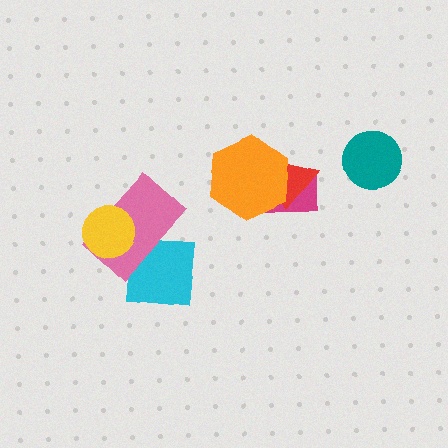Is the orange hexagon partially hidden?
No, no other shape covers it.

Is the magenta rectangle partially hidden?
Yes, it is partially covered by another shape.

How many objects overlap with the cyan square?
1 object overlaps with the cyan square.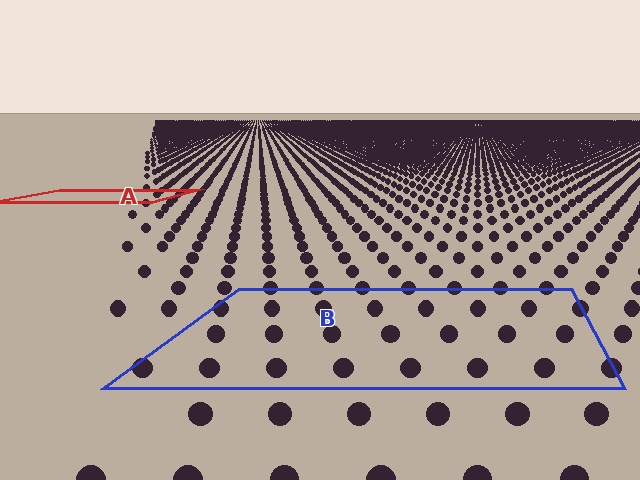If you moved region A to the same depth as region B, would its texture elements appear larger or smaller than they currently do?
They would appear larger. At a closer depth, the same texture elements are projected at a bigger on-screen size.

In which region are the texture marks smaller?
The texture marks are smaller in region A, because it is farther away.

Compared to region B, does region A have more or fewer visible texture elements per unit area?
Region A has more texture elements per unit area — they are packed more densely because it is farther away.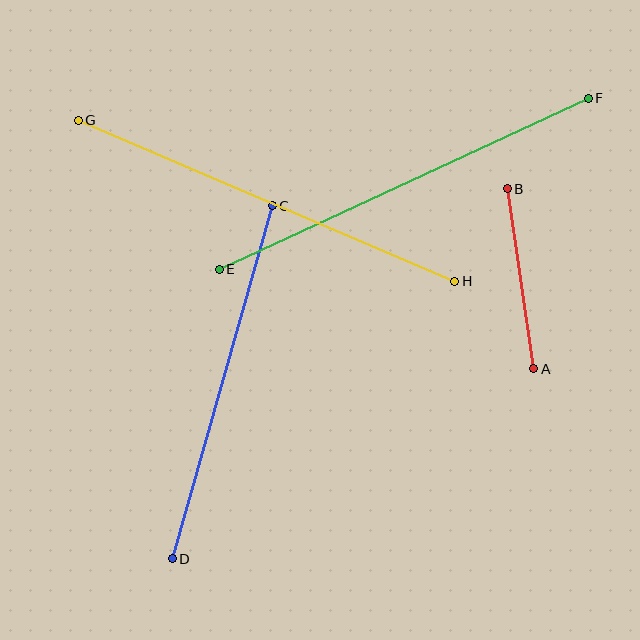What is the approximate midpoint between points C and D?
The midpoint is at approximately (222, 382) pixels.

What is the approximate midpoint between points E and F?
The midpoint is at approximately (404, 184) pixels.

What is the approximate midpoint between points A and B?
The midpoint is at approximately (520, 279) pixels.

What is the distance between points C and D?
The distance is approximately 367 pixels.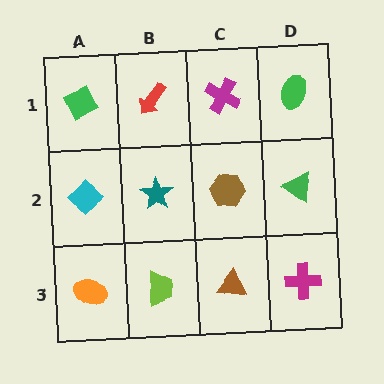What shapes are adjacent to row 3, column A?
A cyan diamond (row 2, column A), a lime trapezoid (row 3, column B).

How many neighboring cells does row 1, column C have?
3.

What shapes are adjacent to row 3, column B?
A teal star (row 2, column B), an orange ellipse (row 3, column A), a brown triangle (row 3, column C).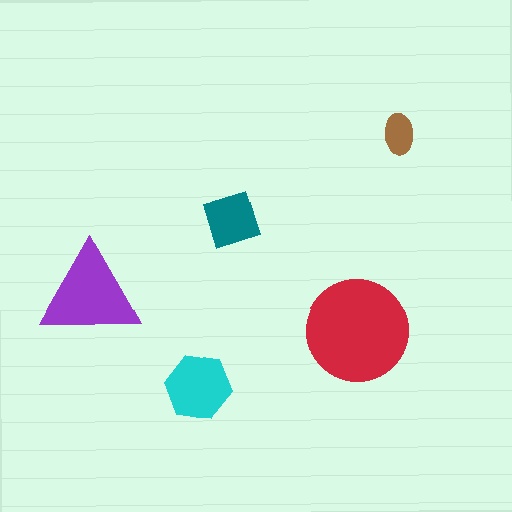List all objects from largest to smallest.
The red circle, the purple triangle, the cyan hexagon, the teal diamond, the brown ellipse.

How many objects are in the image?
There are 5 objects in the image.